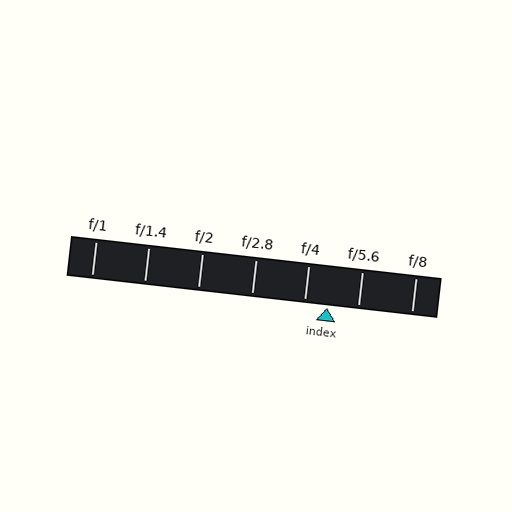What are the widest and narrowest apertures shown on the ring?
The widest aperture shown is f/1 and the narrowest is f/8.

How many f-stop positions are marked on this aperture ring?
There are 7 f-stop positions marked.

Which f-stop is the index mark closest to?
The index mark is closest to f/4.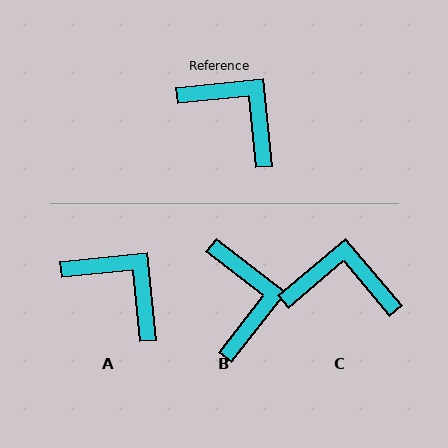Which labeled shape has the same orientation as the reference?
A.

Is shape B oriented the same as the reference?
No, it is off by about 44 degrees.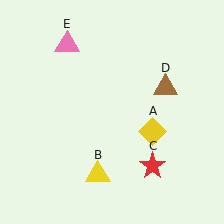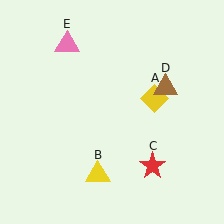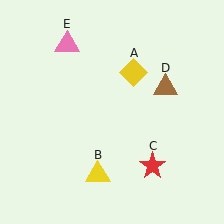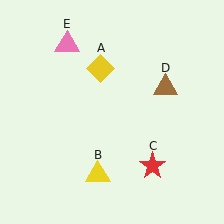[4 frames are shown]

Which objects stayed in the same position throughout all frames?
Yellow triangle (object B) and red star (object C) and brown triangle (object D) and pink triangle (object E) remained stationary.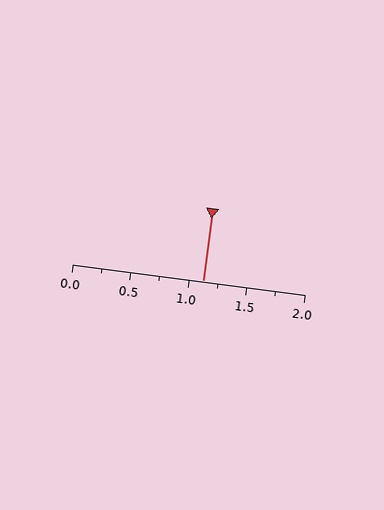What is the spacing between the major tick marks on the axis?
The major ticks are spaced 0.5 apart.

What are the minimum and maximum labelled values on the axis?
The axis runs from 0.0 to 2.0.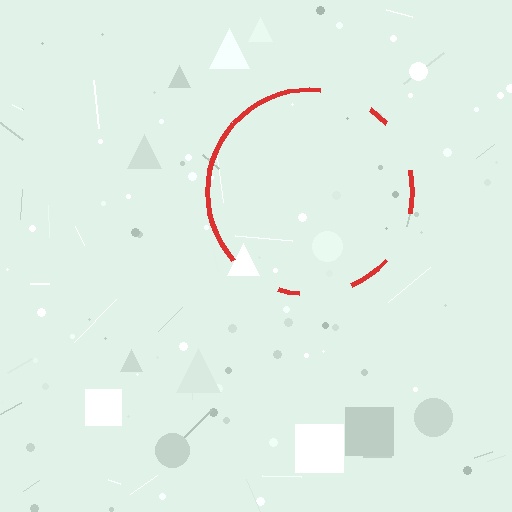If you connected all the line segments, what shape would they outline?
They would outline a circle.